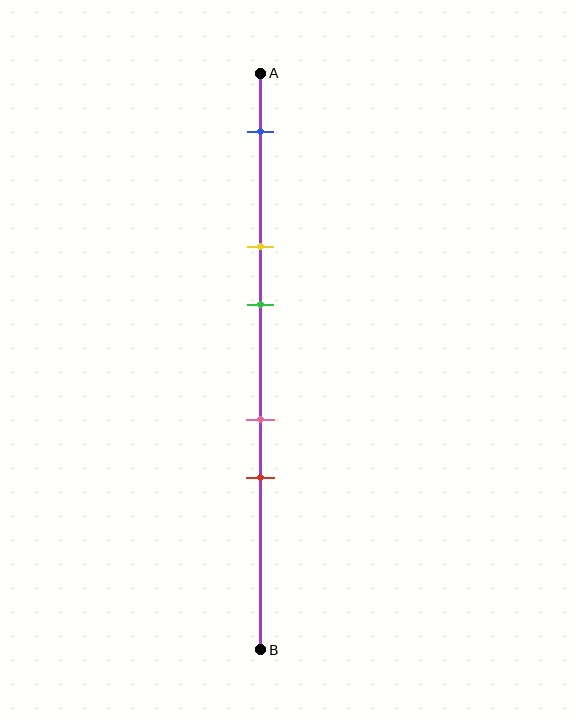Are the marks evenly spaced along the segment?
No, the marks are not evenly spaced.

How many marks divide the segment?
There are 5 marks dividing the segment.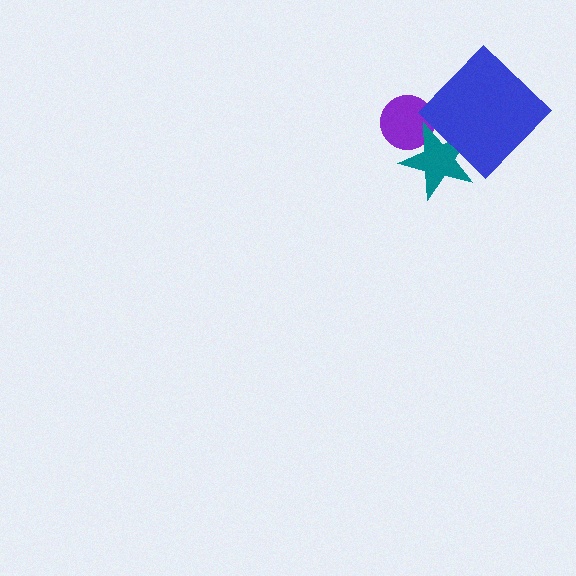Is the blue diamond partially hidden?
No, no other shape covers it.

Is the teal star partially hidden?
Yes, it is partially covered by another shape.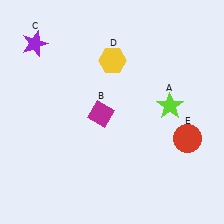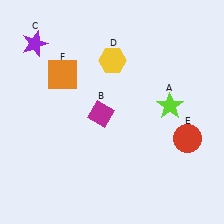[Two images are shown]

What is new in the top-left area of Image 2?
An orange square (F) was added in the top-left area of Image 2.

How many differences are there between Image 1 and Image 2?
There is 1 difference between the two images.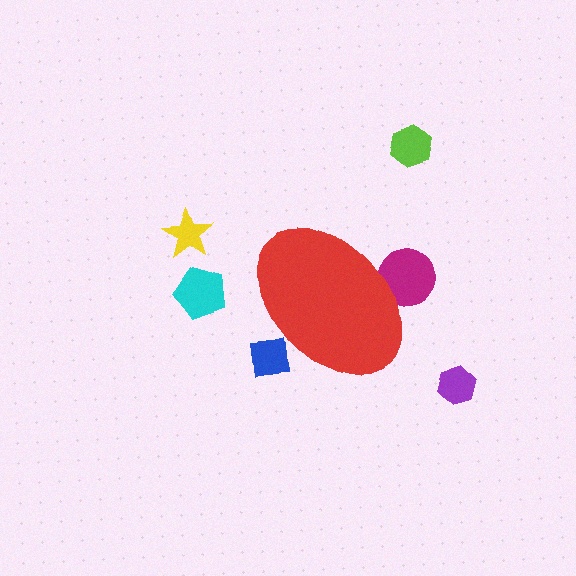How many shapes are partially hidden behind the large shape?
2 shapes are partially hidden.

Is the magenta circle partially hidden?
Yes, the magenta circle is partially hidden behind the red ellipse.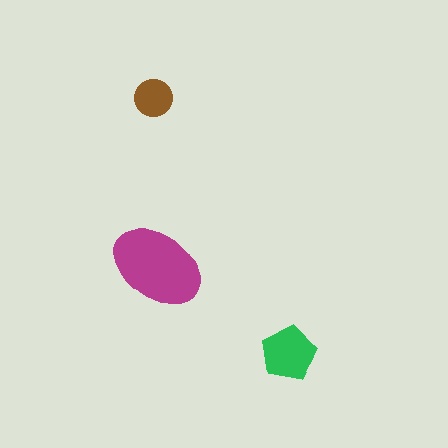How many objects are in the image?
There are 3 objects in the image.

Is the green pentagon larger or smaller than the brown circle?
Larger.